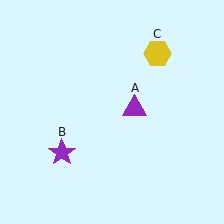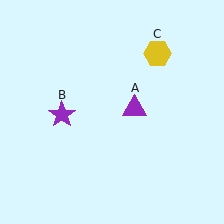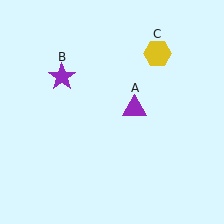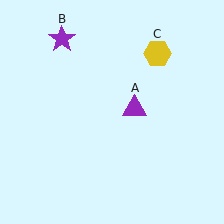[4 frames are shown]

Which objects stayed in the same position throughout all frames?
Purple triangle (object A) and yellow hexagon (object C) remained stationary.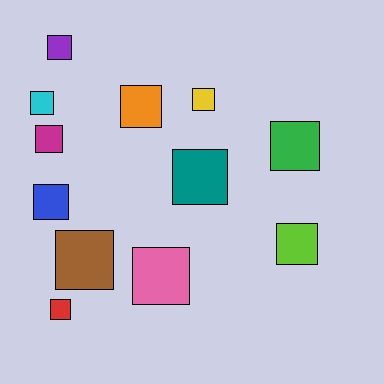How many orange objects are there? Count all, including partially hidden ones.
There is 1 orange object.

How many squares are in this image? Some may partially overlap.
There are 12 squares.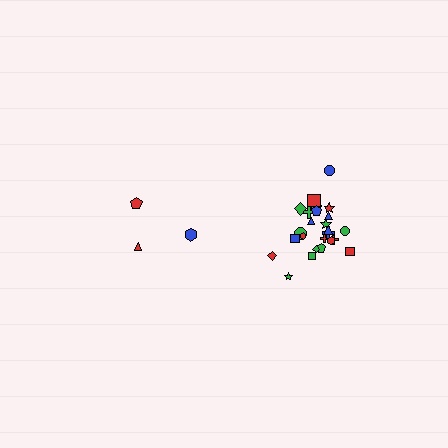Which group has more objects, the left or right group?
The right group.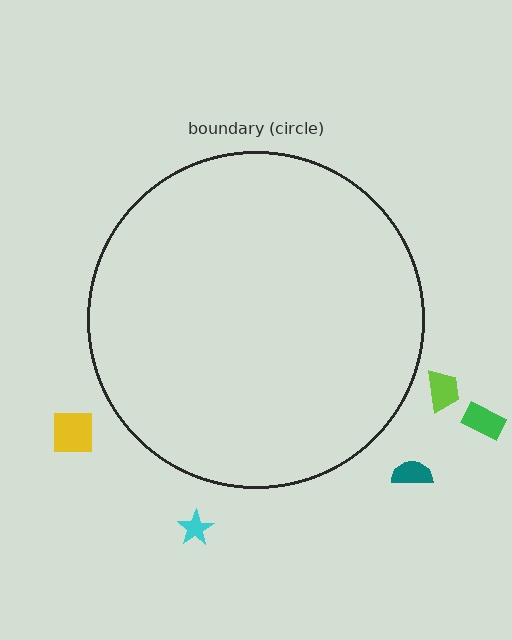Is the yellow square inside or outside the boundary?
Outside.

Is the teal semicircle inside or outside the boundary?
Outside.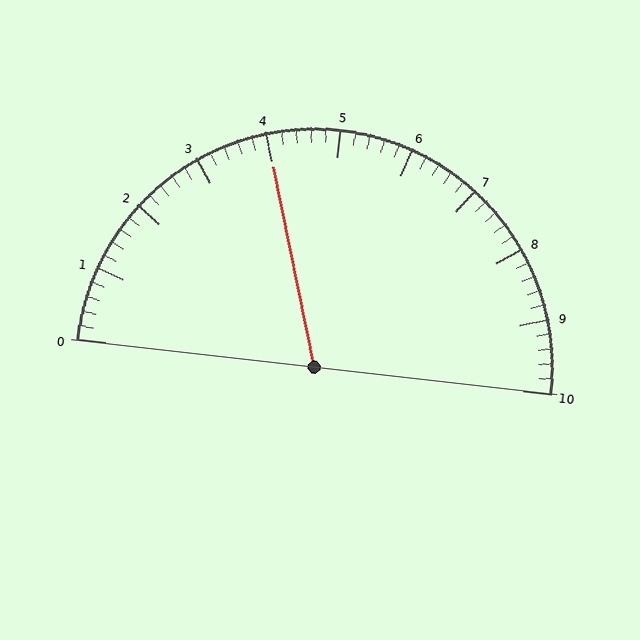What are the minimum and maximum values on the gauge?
The gauge ranges from 0 to 10.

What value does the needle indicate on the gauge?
The needle indicates approximately 4.0.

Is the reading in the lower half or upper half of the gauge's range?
The reading is in the lower half of the range (0 to 10).